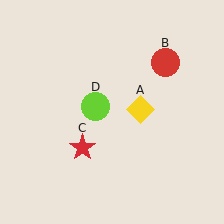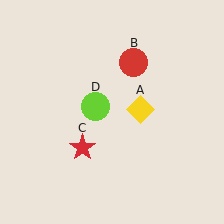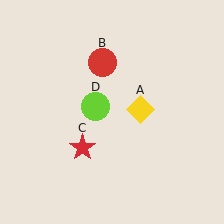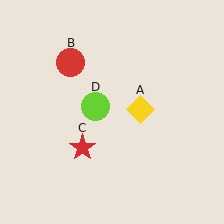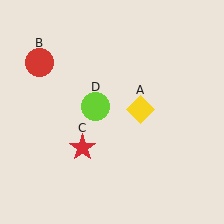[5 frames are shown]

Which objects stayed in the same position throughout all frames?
Yellow diamond (object A) and red star (object C) and lime circle (object D) remained stationary.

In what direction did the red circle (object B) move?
The red circle (object B) moved left.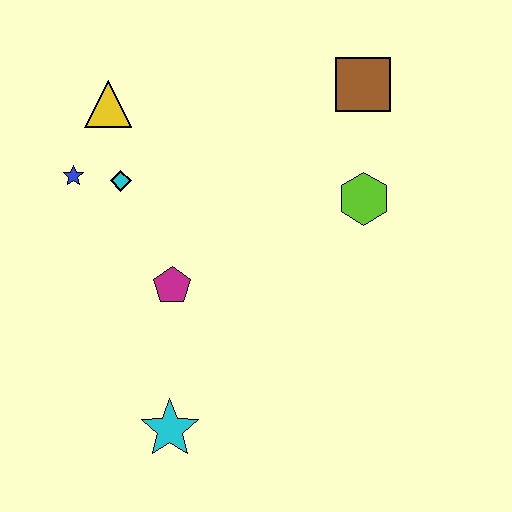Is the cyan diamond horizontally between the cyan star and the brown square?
No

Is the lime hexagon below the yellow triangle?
Yes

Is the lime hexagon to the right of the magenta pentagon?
Yes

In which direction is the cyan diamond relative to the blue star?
The cyan diamond is to the right of the blue star.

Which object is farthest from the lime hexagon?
The cyan star is farthest from the lime hexagon.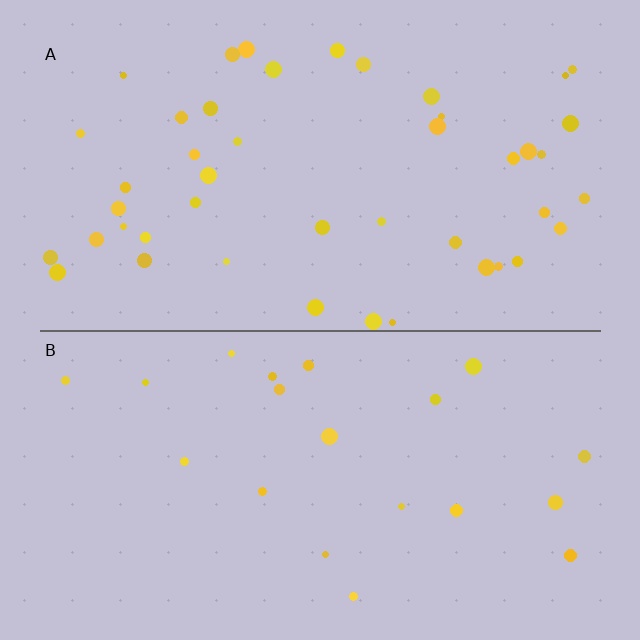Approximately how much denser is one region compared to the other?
Approximately 2.2× — region A over region B.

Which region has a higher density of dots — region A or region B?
A (the top).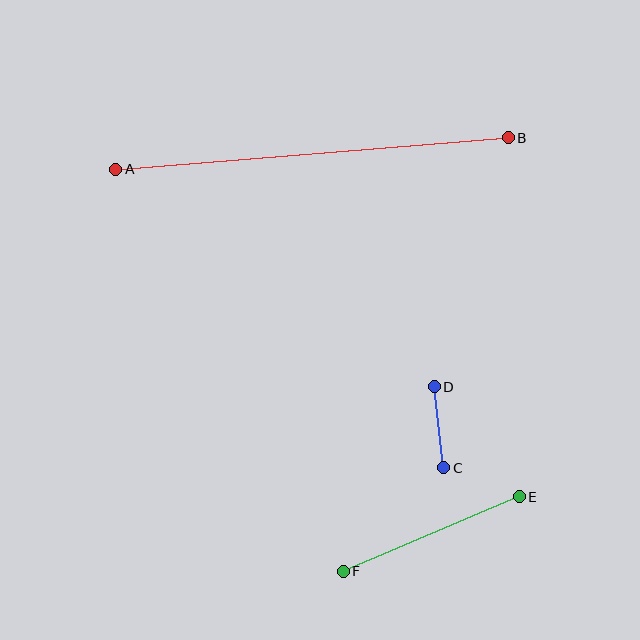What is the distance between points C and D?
The distance is approximately 82 pixels.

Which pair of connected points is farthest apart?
Points A and B are farthest apart.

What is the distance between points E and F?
The distance is approximately 191 pixels.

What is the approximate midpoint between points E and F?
The midpoint is at approximately (431, 534) pixels.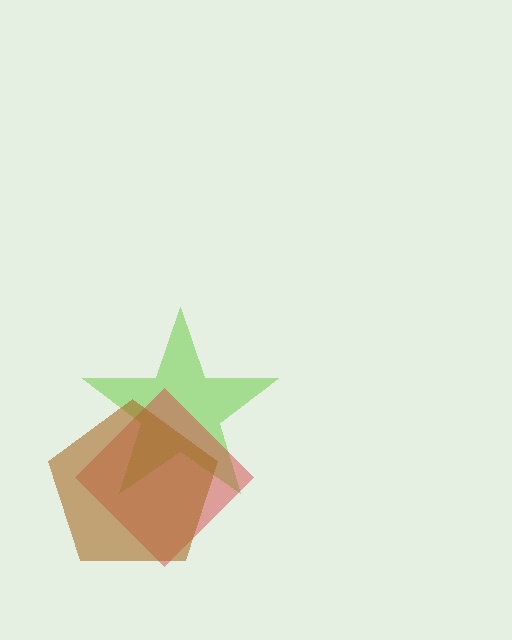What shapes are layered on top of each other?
The layered shapes are: a lime star, a red diamond, a brown pentagon.